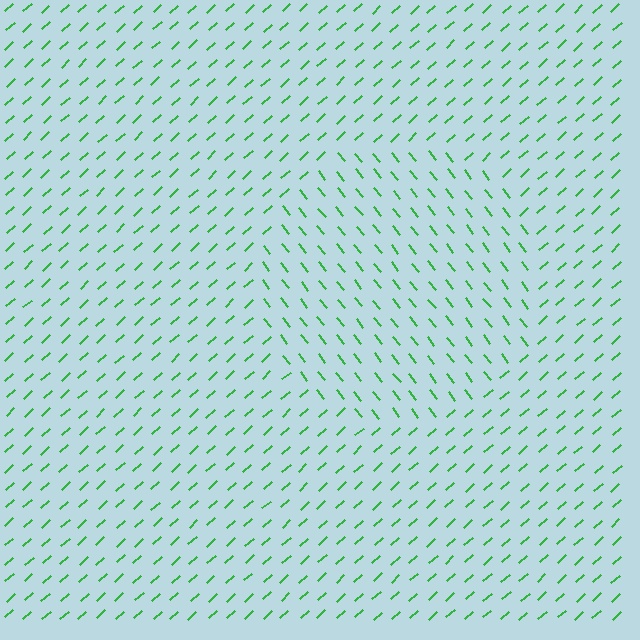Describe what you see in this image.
The image is filled with small green line segments. A circle region in the image has lines oriented differently from the surrounding lines, creating a visible texture boundary.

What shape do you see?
I see a circle.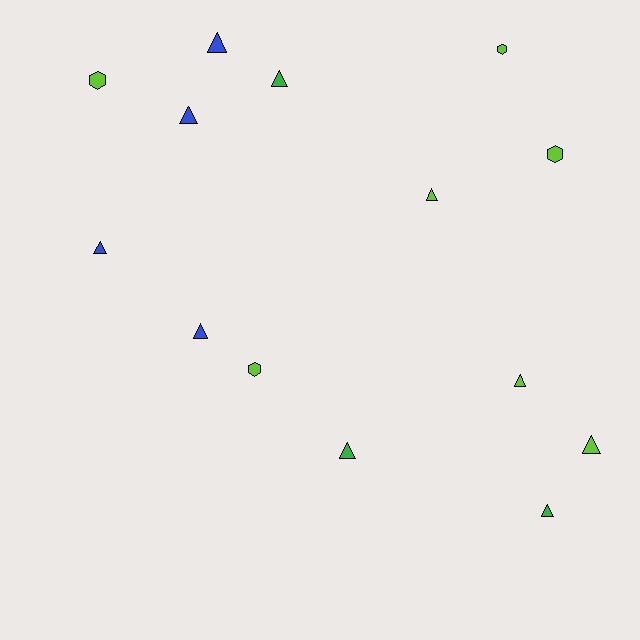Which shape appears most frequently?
Triangle, with 10 objects.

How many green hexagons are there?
There are no green hexagons.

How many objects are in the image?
There are 14 objects.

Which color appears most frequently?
Lime, with 7 objects.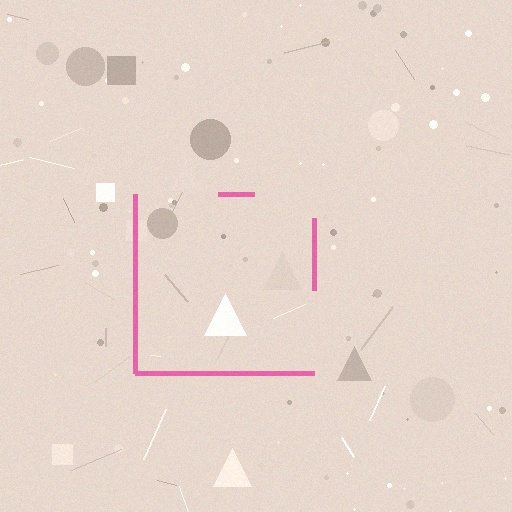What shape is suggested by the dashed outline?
The dashed outline suggests a square.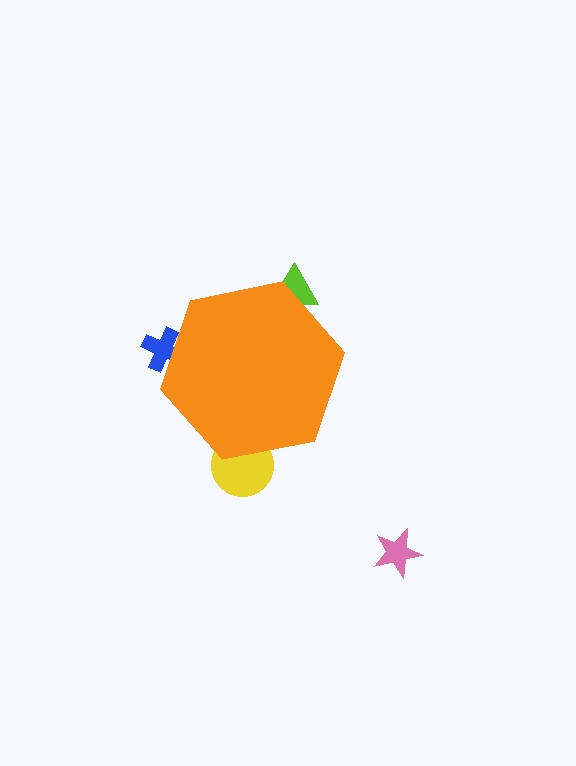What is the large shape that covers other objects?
An orange hexagon.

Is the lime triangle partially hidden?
Yes, the lime triangle is partially hidden behind the orange hexagon.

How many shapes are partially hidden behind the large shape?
3 shapes are partially hidden.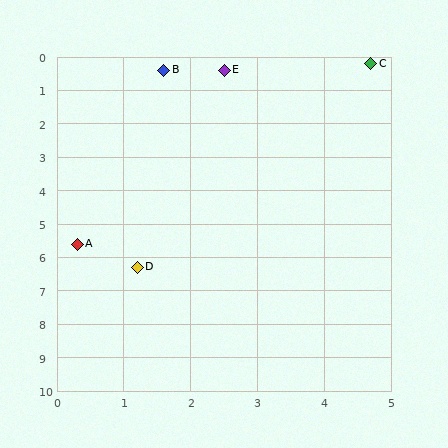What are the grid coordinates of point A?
Point A is at approximately (0.3, 5.6).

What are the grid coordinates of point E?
Point E is at approximately (2.5, 0.4).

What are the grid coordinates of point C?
Point C is at approximately (4.7, 0.2).